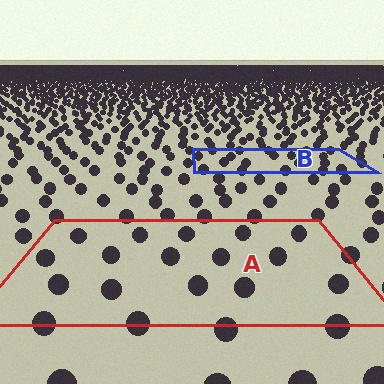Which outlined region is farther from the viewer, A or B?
Region B is farther from the viewer — the texture elements inside it appear smaller and more densely packed.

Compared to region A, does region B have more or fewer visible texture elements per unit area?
Region B has more texture elements per unit area — they are packed more densely because it is farther away.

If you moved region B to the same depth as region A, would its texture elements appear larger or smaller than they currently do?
They would appear larger. At a closer depth, the same texture elements are projected at a bigger on-screen size.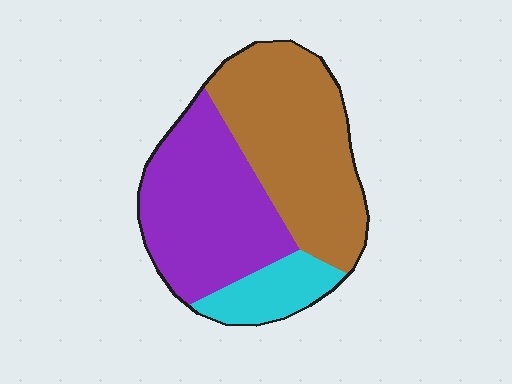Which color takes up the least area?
Cyan, at roughly 15%.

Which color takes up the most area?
Brown, at roughly 45%.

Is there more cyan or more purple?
Purple.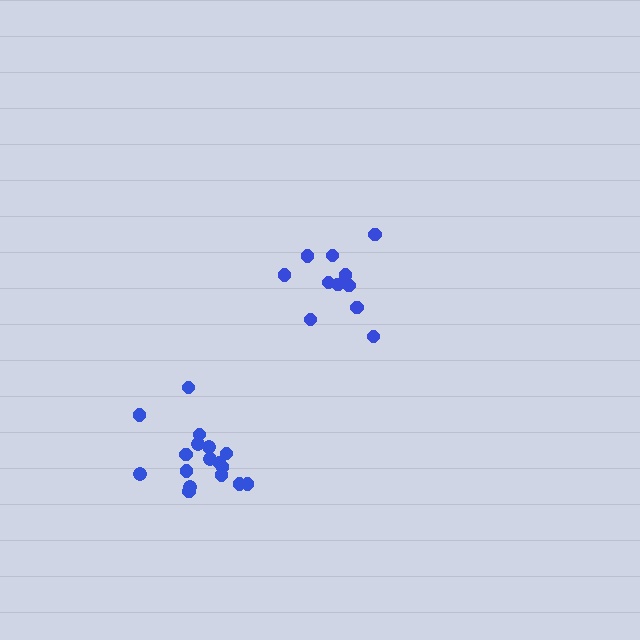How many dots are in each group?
Group 1: 17 dots, Group 2: 11 dots (28 total).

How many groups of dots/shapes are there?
There are 2 groups.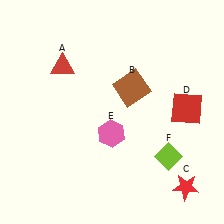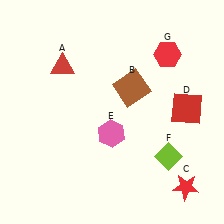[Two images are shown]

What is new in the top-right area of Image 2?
A red hexagon (G) was added in the top-right area of Image 2.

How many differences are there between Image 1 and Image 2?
There is 1 difference between the two images.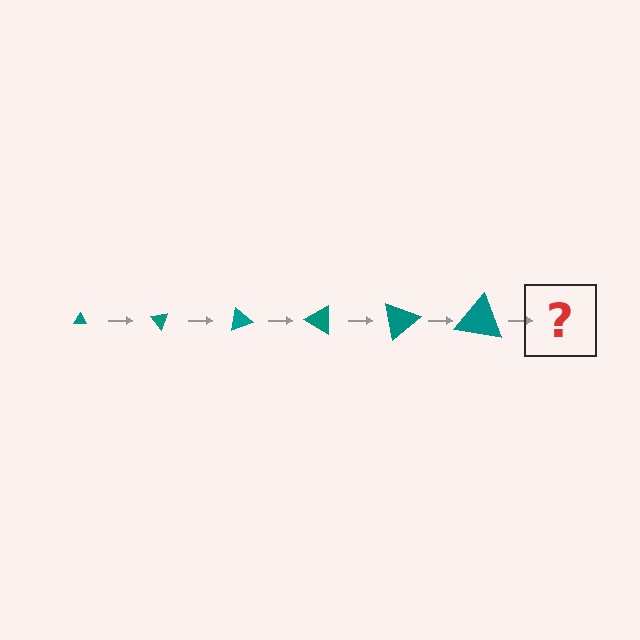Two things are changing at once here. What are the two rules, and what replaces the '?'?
The two rules are that the triangle grows larger each step and it rotates 50 degrees each step. The '?' should be a triangle, larger than the previous one and rotated 300 degrees from the start.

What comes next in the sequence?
The next element should be a triangle, larger than the previous one and rotated 300 degrees from the start.